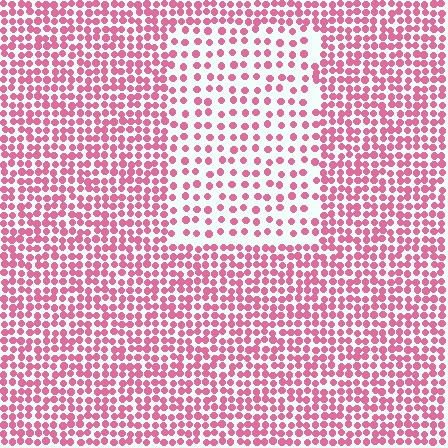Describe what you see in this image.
The image contains small pink elements arranged at two different densities. A rectangle-shaped region is visible where the elements are less densely packed than the surrounding area.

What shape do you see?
I see a rectangle.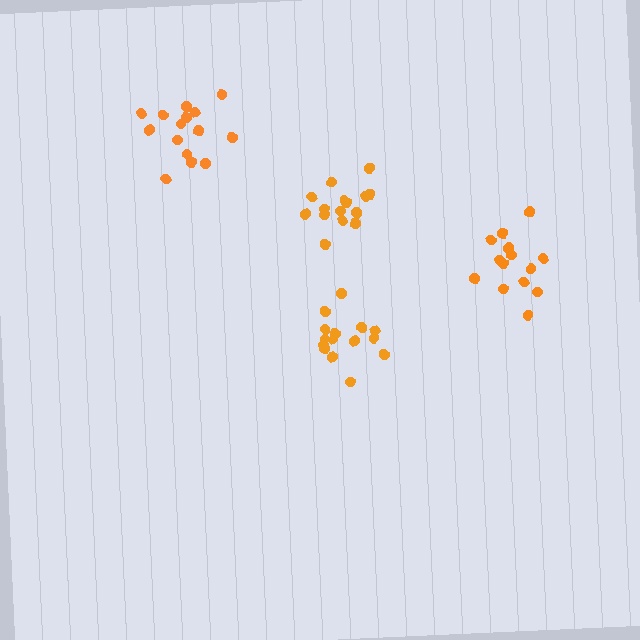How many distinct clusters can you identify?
There are 4 distinct clusters.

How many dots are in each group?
Group 1: 15 dots, Group 2: 15 dots, Group 3: 16 dots, Group 4: 14 dots (60 total).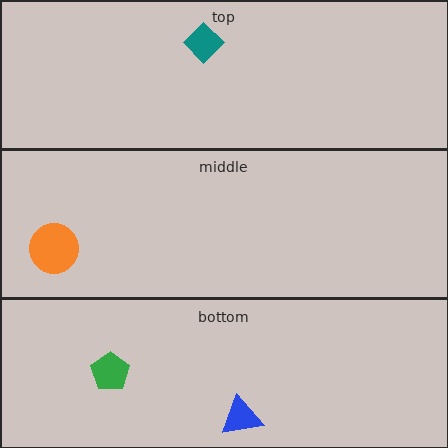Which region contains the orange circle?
The middle region.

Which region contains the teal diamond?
The top region.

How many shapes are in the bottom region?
2.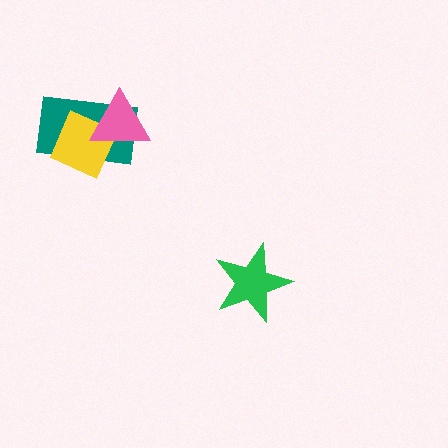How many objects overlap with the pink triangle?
2 objects overlap with the pink triangle.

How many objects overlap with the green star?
0 objects overlap with the green star.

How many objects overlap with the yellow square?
2 objects overlap with the yellow square.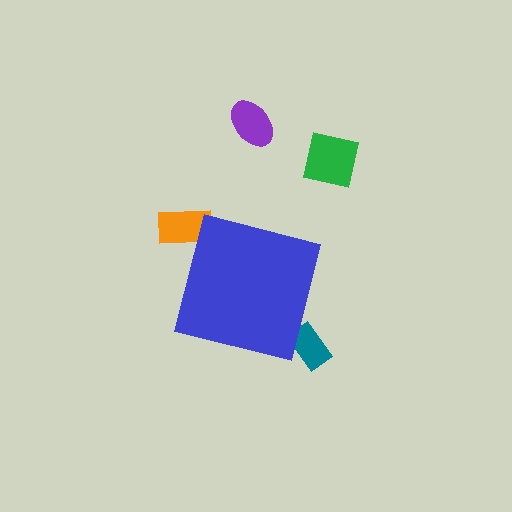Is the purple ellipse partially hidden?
No, the purple ellipse is fully visible.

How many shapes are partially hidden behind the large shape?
2 shapes are partially hidden.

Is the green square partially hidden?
No, the green square is fully visible.